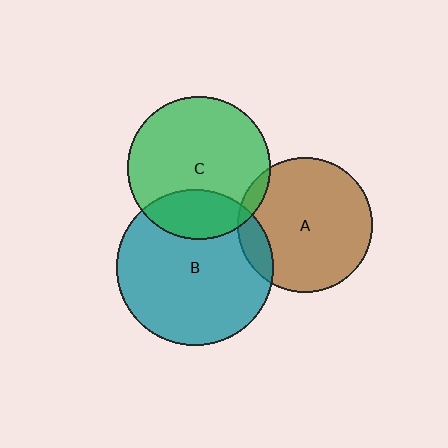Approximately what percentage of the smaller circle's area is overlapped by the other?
Approximately 5%.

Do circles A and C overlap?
Yes.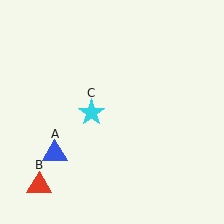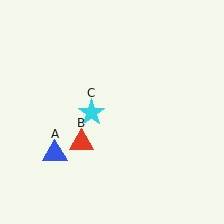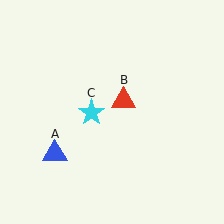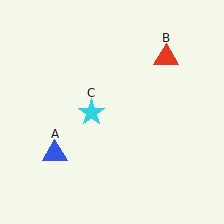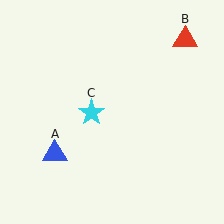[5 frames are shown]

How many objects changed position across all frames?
1 object changed position: red triangle (object B).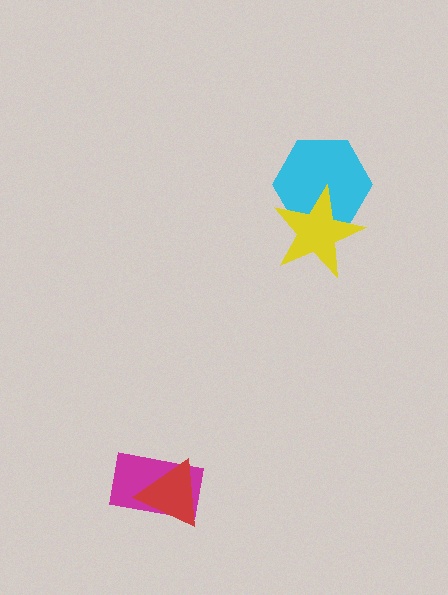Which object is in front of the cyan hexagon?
The yellow star is in front of the cyan hexagon.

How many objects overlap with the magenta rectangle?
1 object overlaps with the magenta rectangle.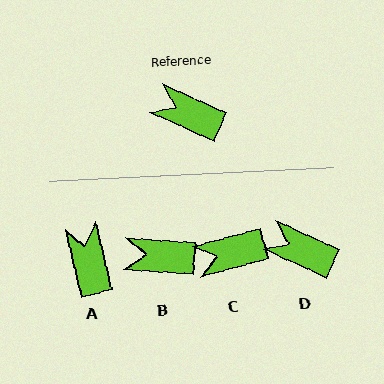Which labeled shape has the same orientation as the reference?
D.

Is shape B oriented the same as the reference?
No, it is off by about 21 degrees.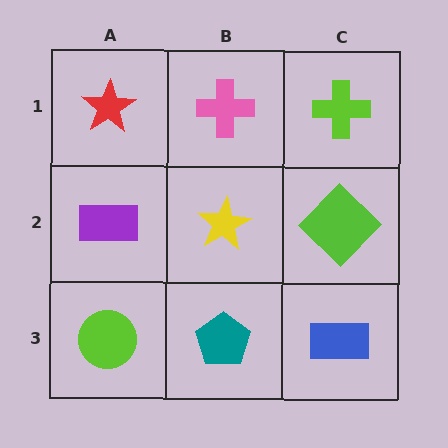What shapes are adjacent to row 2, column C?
A lime cross (row 1, column C), a blue rectangle (row 3, column C), a yellow star (row 2, column B).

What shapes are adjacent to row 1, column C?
A lime diamond (row 2, column C), a pink cross (row 1, column B).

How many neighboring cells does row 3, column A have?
2.